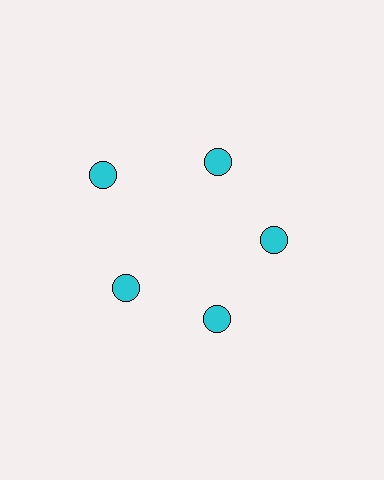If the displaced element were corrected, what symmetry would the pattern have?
It would have 5-fold rotational symmetry — the pattern would map onto itself every 72 degrees.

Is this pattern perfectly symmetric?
No. The 5 cyan circles are arranged in a ring, but one element near the 10 o'clock position is pushed outward from the center, breaking the 5-fold rotational symmetry.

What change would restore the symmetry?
The symmetry would be restored by moving it inward, back onto the ring so that all 5 circles sit at equal angles and equal distance from the center.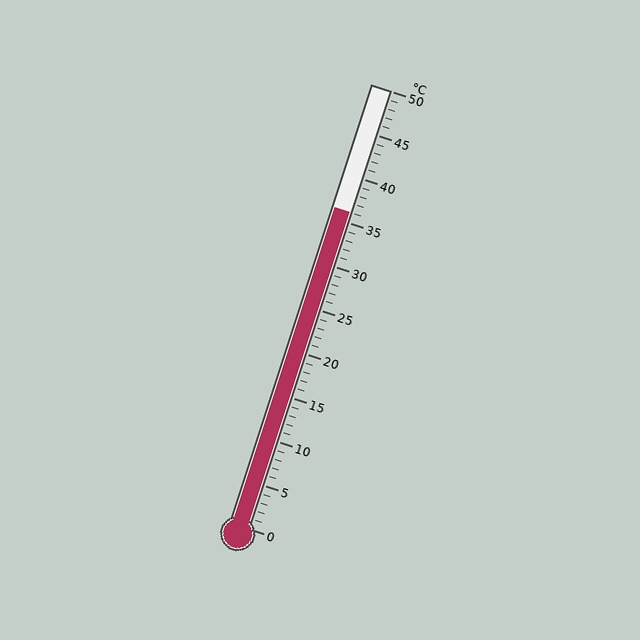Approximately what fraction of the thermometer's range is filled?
The thermometer is filled to approximately 70% of its range.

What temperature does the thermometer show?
The thermometer shows approximately 36°C.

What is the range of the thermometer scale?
The thermometer scale ranges from 0°C to 50°C.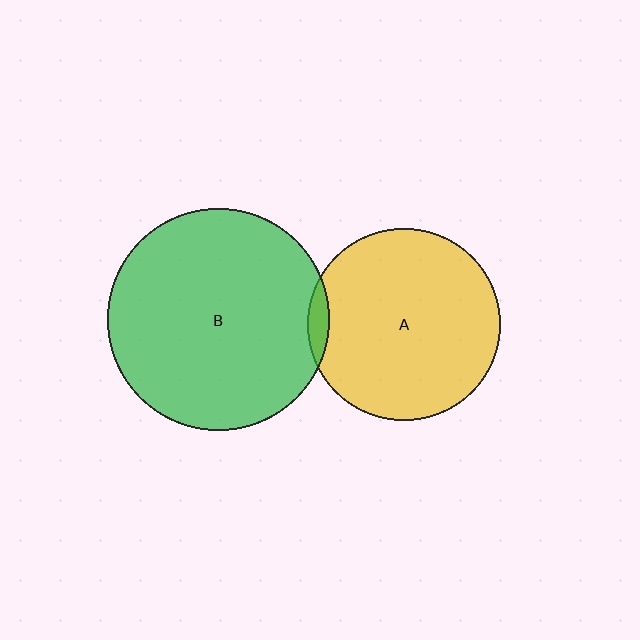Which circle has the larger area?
Circle B (green).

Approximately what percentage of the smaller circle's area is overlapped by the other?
Approximately 5%.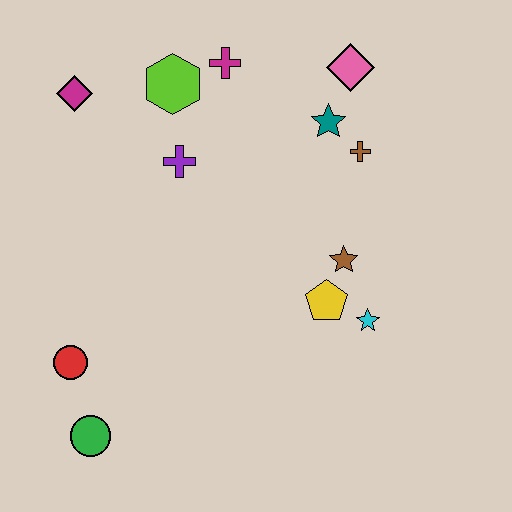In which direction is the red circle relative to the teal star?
The red circle is to the left of the teal star.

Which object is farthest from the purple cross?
The green circle is farthest from the purple cross.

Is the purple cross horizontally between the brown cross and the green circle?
Yes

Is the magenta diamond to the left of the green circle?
Yes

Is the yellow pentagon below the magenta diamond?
Yes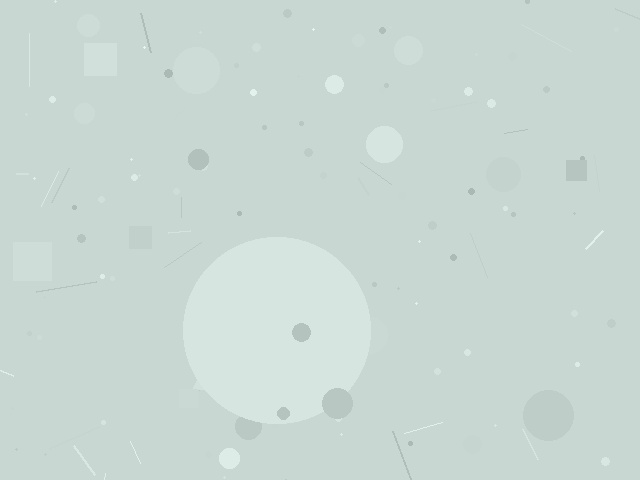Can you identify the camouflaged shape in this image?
The camouflaged shape is a circle.